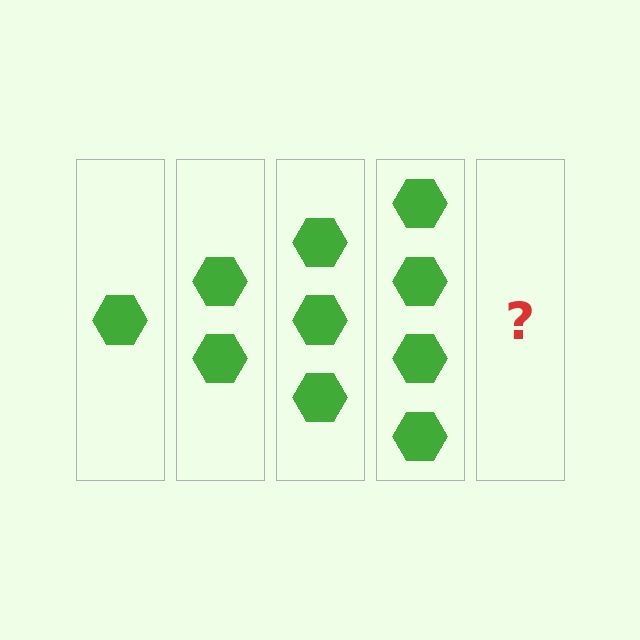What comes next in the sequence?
The next element should be 5 hexagons.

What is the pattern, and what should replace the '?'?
The pattern is that each step adds one more hexagon. The '?' should be 5 hexagons.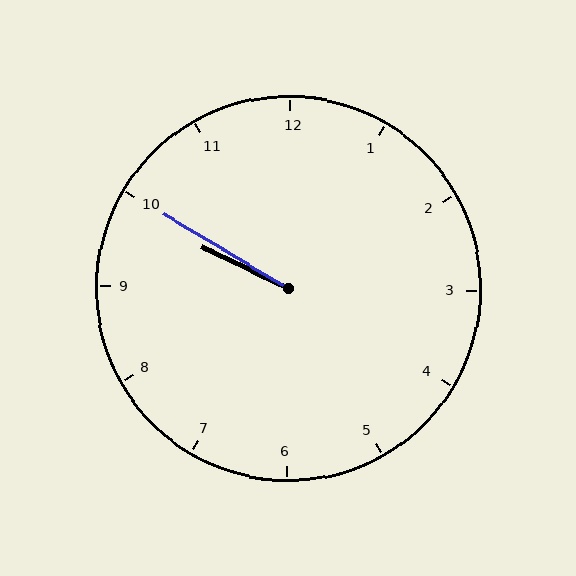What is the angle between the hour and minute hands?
Approximately 5 degrees.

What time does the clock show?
9:50.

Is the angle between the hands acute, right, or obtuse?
It is acute.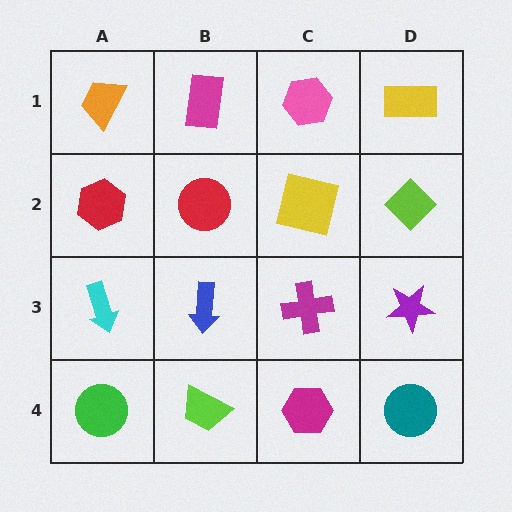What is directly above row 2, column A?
An orange trapezoid.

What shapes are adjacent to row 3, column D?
A lime diamond (row 2, column D), a teal circle (row 4, column D), a magenta cross (row 3, column C).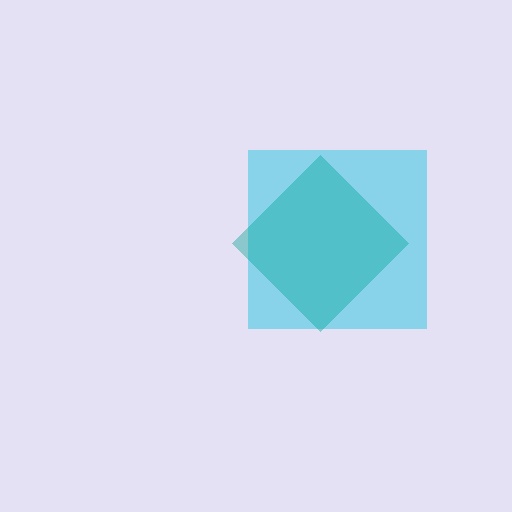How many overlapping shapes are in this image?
There are 2 overlapping shapes in the image.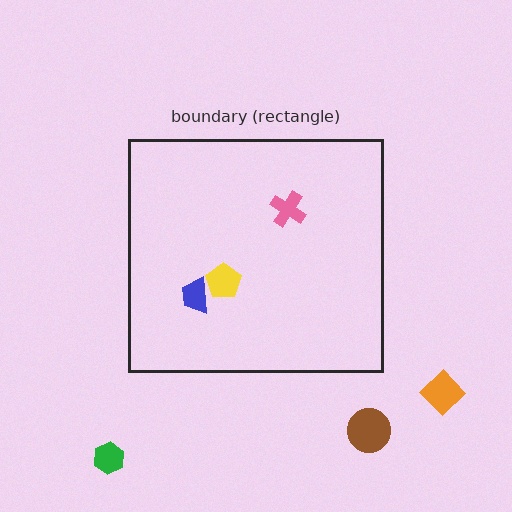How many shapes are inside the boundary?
3 inside, 3 outside.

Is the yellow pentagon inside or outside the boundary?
Inside.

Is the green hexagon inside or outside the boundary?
Outside.